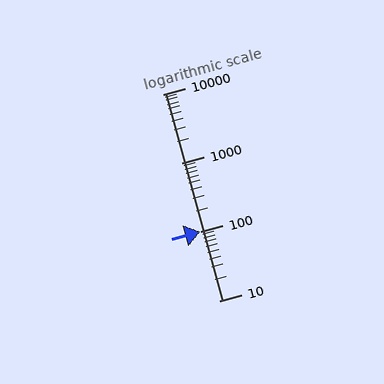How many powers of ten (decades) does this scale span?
The scale spans 3 decades, from 10 to 10000.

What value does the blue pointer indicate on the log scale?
The pointer indicates approximately 100.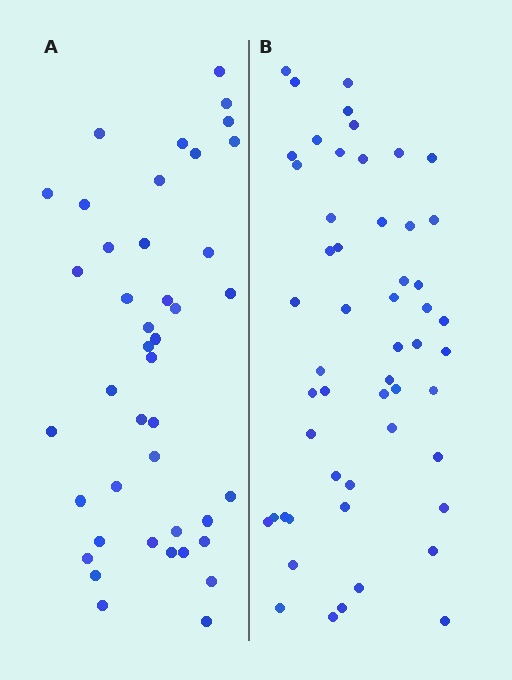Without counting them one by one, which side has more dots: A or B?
Region B (the right region) has more dots.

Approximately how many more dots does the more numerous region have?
Region B has roughly 12 or so more dots than region A.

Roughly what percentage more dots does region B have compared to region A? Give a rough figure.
About 25% more.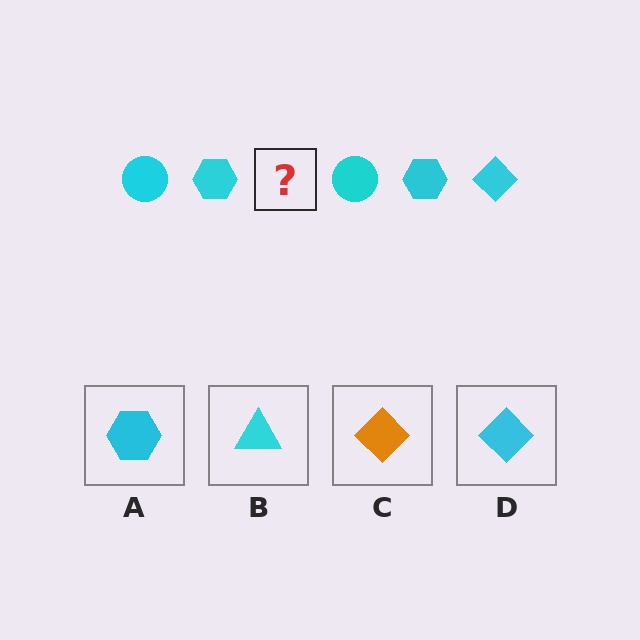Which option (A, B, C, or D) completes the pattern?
D.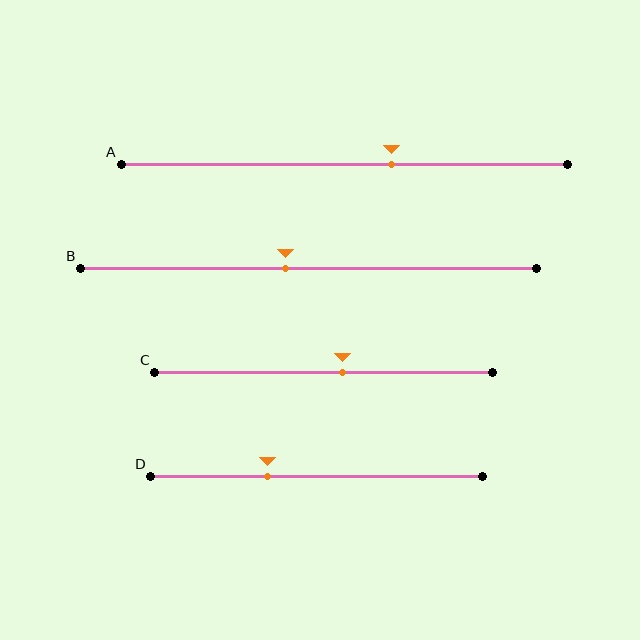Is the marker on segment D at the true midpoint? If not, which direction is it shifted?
No, the marker on segment D is shifted to the left by about 15% of the segment length.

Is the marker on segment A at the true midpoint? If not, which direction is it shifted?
No, the marker on segment A is shifted to the right by about 10% of the segment length.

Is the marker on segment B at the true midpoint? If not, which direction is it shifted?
No, the marker on segment B is shifted to the left by about 5% of the segment length.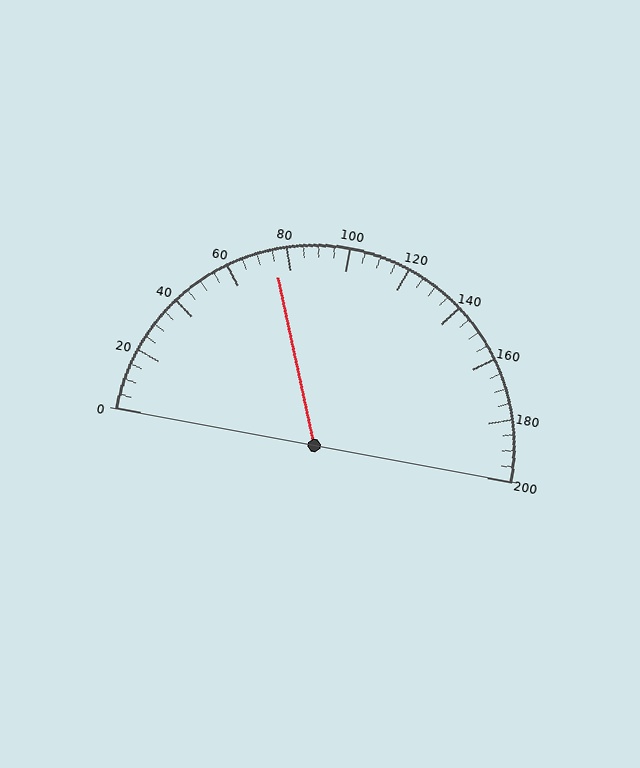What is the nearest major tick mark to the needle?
The nearest major tick mark is 80.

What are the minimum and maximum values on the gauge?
The gauge ranges from 0 to 200.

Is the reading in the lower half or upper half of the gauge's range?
The reading is in the lower half of the range (0 to 200).